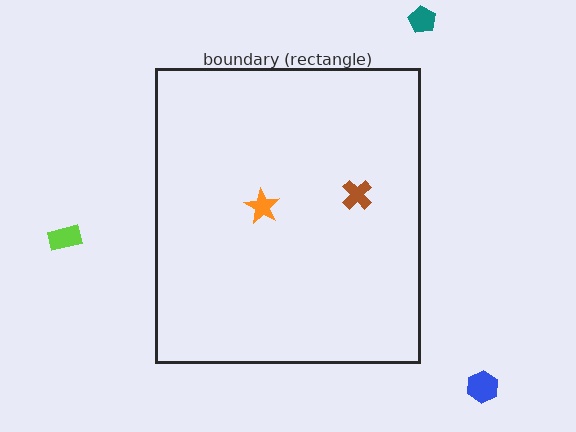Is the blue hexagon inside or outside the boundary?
Outside.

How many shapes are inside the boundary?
2 inside, 3 outside.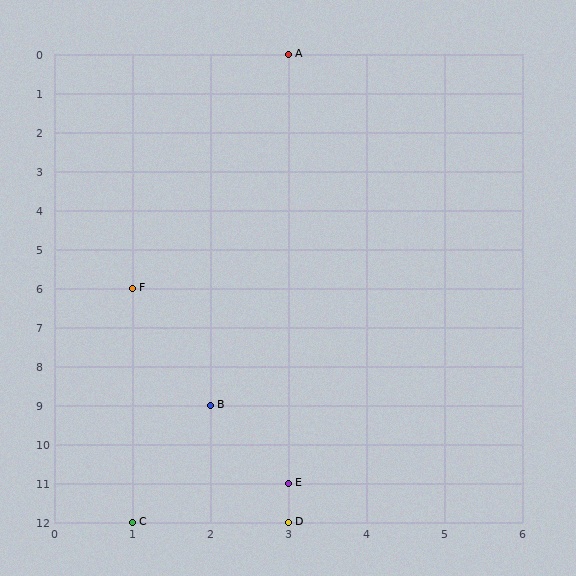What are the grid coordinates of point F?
Point F is at grid coordinates (1, 6).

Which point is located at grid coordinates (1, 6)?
Point F is at (1, 6).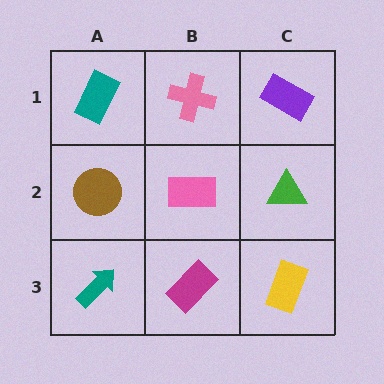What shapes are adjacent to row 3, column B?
A pink rectangle (row 2, column B), a teal arrow (row 3, column A), a yellow rectangle (row 3, column C).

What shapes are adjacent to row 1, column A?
A brown circle (row 2, column A), a pink cross (row 1, column B).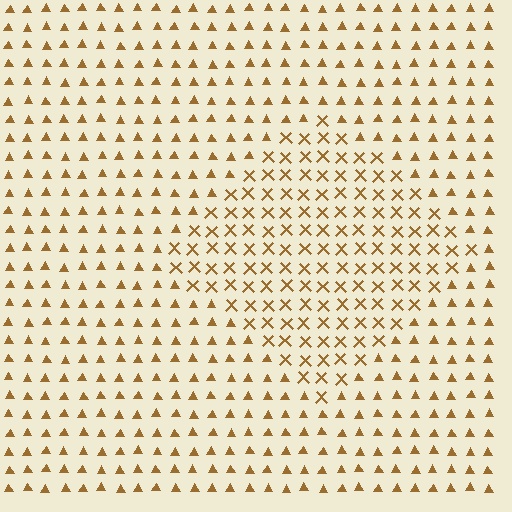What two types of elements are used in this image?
The image uses X marks inside the diamond region and triangles outside it.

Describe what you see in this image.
The image is filled with small brown elements arranged in a uniform grid. A diamond-shaped region contains X marks, while the surrounding area contains triangles. The boundary is defined purely by the change in element shape.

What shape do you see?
I see a diamond.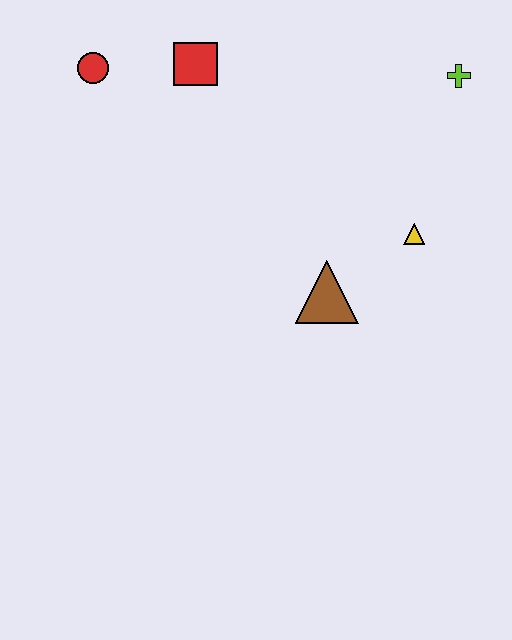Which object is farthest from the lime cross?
The red circle is farthest from the lime cross.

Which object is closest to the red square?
The red circle is closest to the red square.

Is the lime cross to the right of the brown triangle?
Yes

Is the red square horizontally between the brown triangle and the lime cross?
No